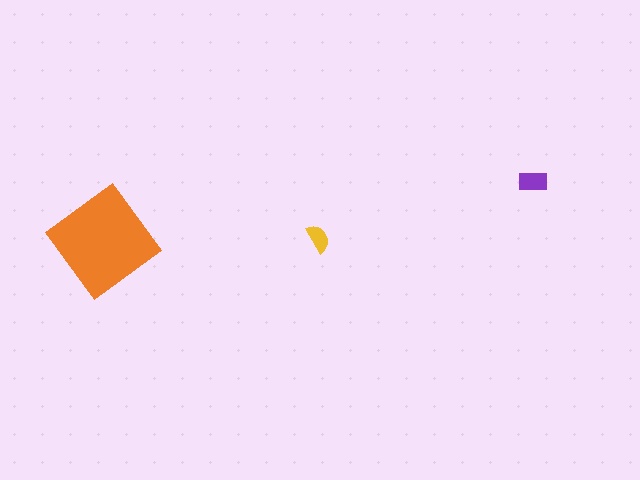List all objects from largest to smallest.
The orange diamond, the purple rectangle, the yellow semicircle.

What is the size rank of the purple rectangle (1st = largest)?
2nd.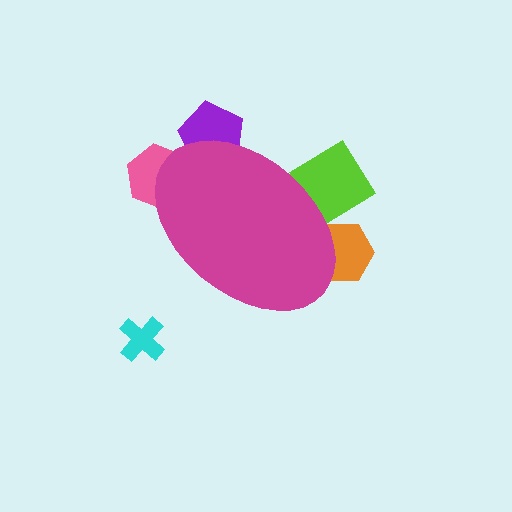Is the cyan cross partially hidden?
No, the cyan cross is fully visible.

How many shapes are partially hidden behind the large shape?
4 shapes are partially hidden.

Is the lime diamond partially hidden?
Yes, the lime diamond is partially hidden behind the magenta ellipse.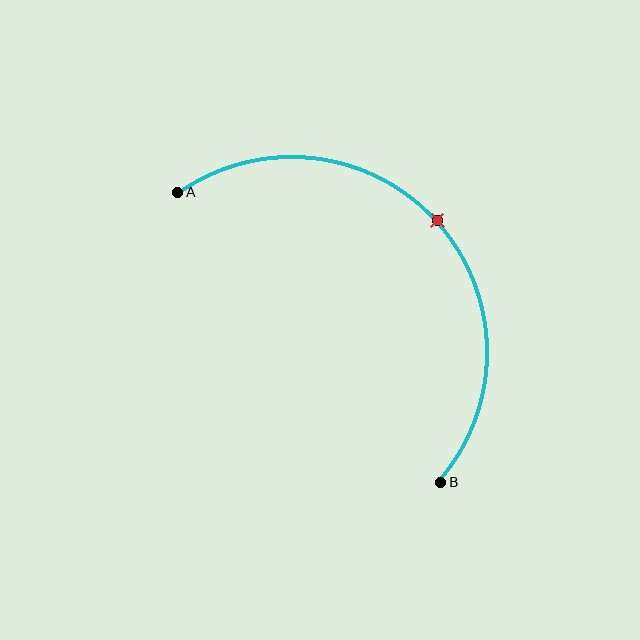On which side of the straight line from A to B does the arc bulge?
The arc bulges above and to the right of the straight line connecting A and B.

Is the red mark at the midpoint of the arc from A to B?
Yes. The red mark lies on the arc at equal arc-length from both A and B — it is the arc midpoint.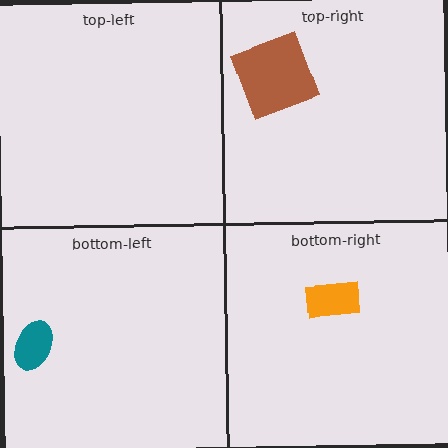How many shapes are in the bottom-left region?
1.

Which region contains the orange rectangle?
The bottom-right region.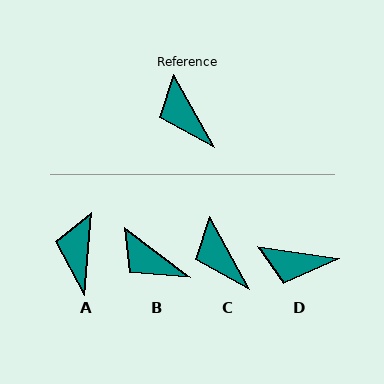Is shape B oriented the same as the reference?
No, it is off by about 23 degrees.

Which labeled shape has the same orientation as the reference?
C.